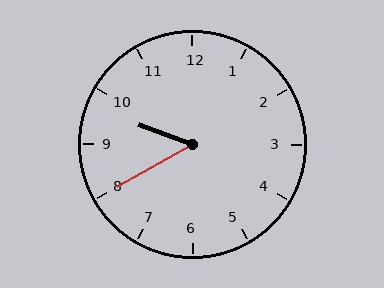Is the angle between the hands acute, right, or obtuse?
It is acute.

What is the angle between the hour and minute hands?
Approximately 50 degrees.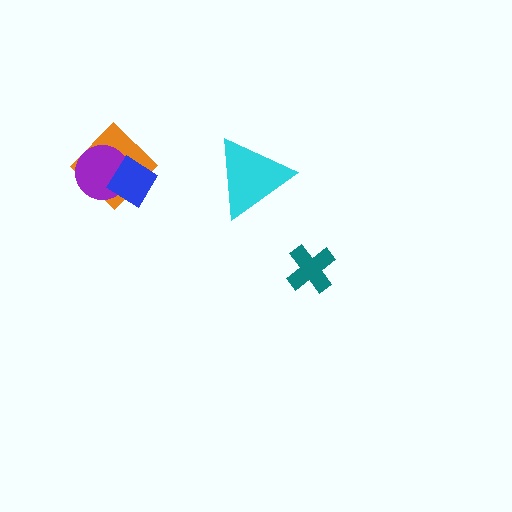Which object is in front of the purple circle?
The blue diamond is in front of the purple circle.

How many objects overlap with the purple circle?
2 objects overlap with the purple circle.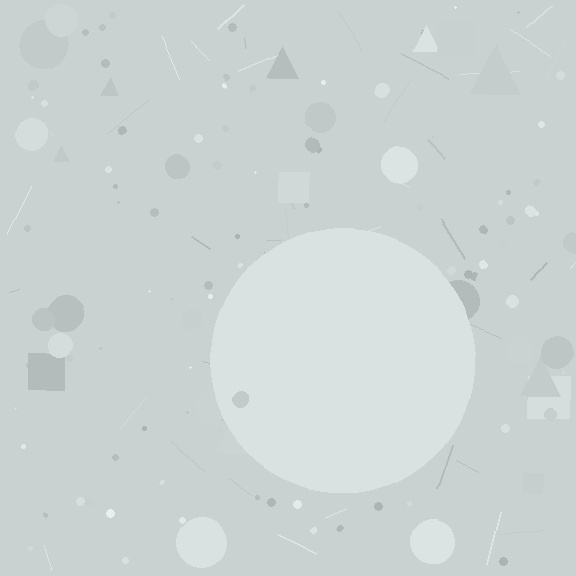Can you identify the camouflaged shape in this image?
The camouflaged shape is a circle.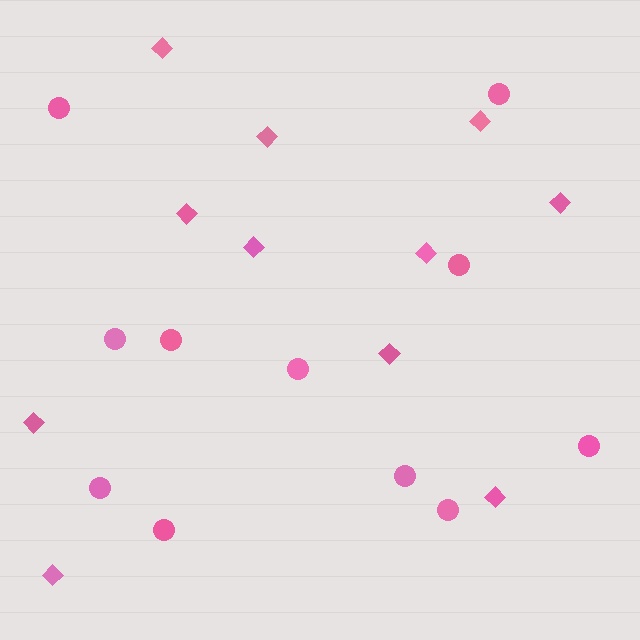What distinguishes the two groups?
There are 2 groups: one group of circles (11) and one group of diamonds (11).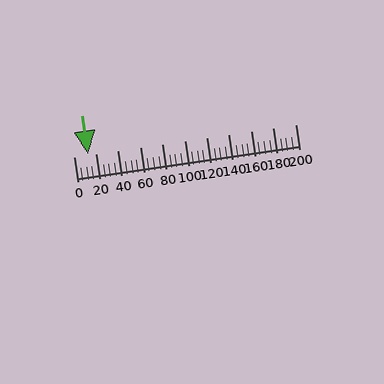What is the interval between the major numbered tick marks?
The major tick marks are spaced 20 units apart.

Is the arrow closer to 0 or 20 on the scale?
The arrow is closer to 20.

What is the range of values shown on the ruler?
The ruler shows values from 0 to 200.